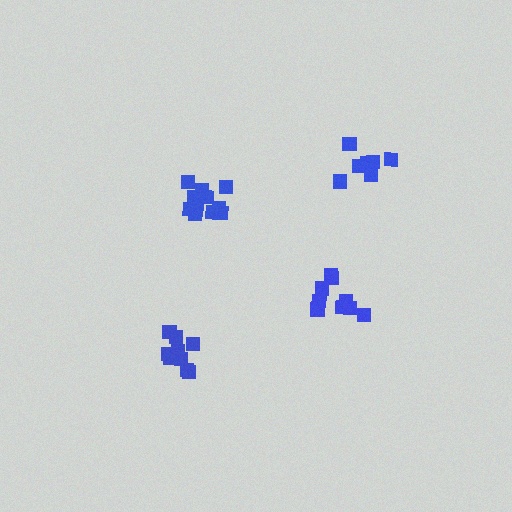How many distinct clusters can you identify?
There are 4 distinct clusters.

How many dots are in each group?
Group 1: 12 dots, Group 2: 9 dots, Group 3: 9 dots, Group 4: 7 dots (37 total).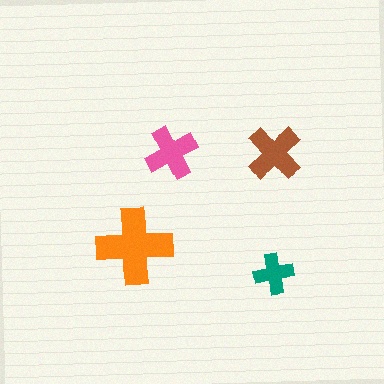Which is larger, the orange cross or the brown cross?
The orange one.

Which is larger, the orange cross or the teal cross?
The orange one.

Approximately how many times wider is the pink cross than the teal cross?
About 1.5 times wider.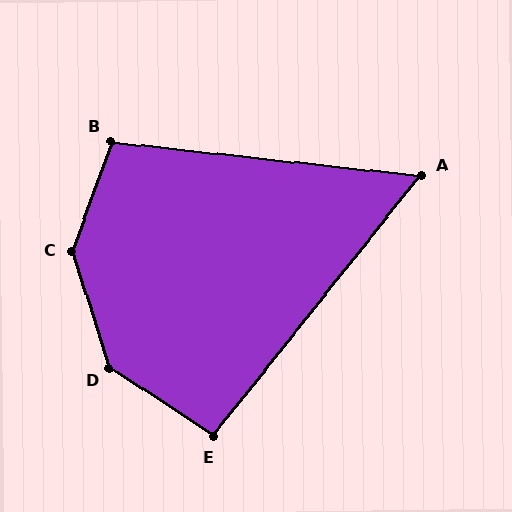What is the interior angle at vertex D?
Approximately 141 degrees (obtuse).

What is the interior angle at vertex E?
Approximately 96 degrees (obtuse).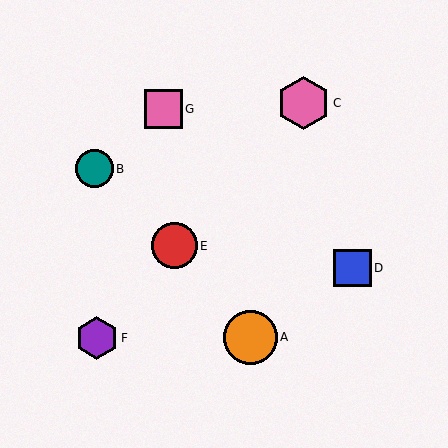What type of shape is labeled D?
Shape D is a blue square.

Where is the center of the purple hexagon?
The center of the purple hexagon is at (97, 338).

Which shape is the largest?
The orange circle (labeled A) is the largest.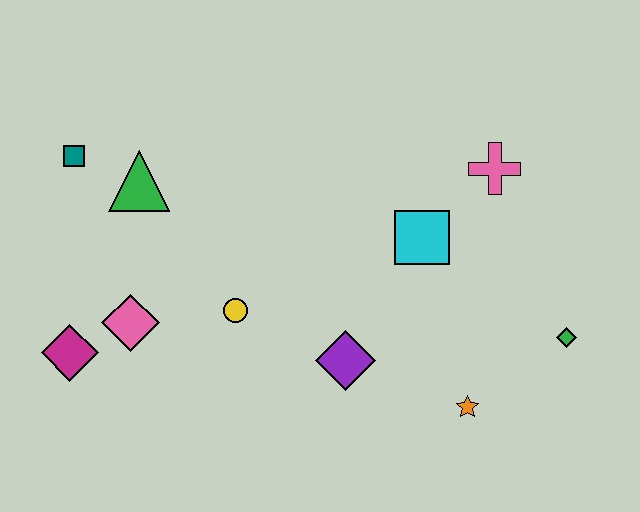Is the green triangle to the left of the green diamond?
Yes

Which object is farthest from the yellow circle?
The green diamond is farthest from the yellow circle.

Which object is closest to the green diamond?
The orange star is closest to the green diamond.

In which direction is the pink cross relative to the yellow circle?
The pink cross is to the right of the yellow circle.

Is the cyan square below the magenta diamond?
No